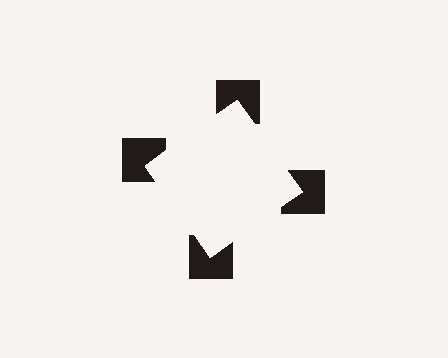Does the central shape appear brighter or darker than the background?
It typically appears slightly brighter than the background, even though no actual brightness change is drawn.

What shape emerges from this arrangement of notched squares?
An illusory square — its edges are inferred from the aligned wedge cuts in the notched squares, not physically drawn.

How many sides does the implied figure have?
4 sides.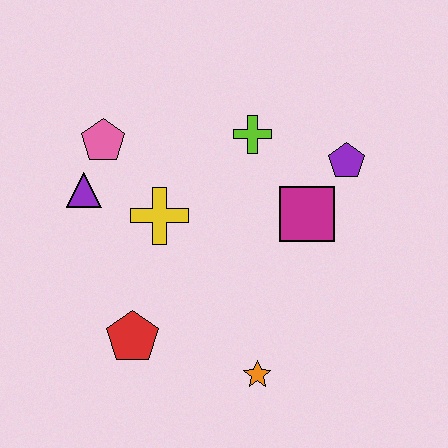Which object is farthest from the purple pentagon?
The red pentagon is farthest from the purple pentagon.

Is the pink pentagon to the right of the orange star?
No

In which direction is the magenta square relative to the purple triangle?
The magenta square is to the right of the purple triangle.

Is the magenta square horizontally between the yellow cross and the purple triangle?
No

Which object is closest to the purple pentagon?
The magenta square is closest to the purple pentagon.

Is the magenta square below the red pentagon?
No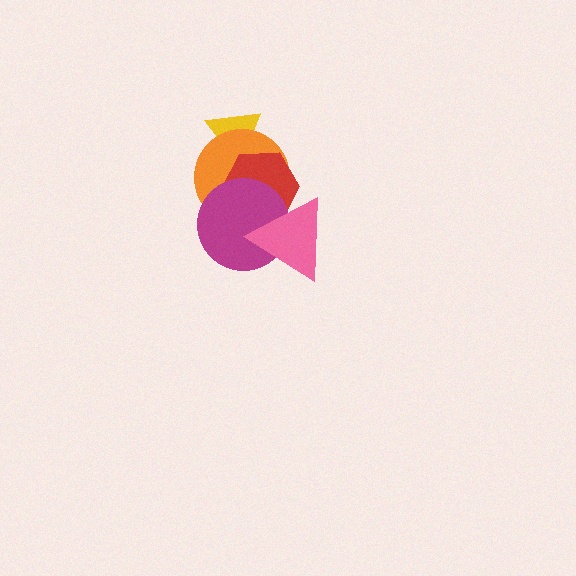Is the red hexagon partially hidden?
Yes, it is partially covered by another shape.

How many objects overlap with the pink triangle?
3 objects overlap with the pink triangle.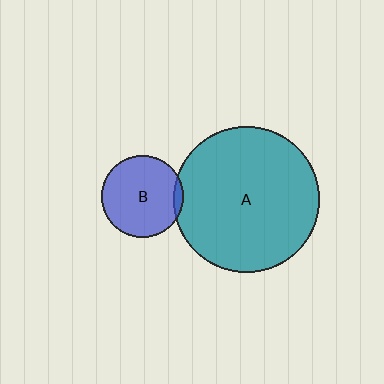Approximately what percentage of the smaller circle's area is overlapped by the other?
Approximately 5%.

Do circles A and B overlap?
Yes.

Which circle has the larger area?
Circle A (teal).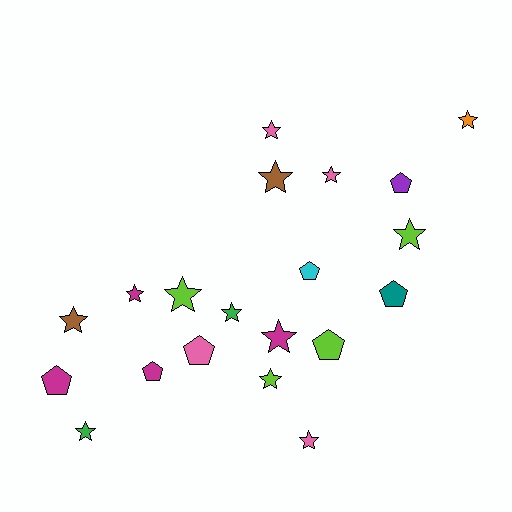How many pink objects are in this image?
There are 4 pink objects.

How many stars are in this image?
There are 13 stars.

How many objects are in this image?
There are 20 objects.